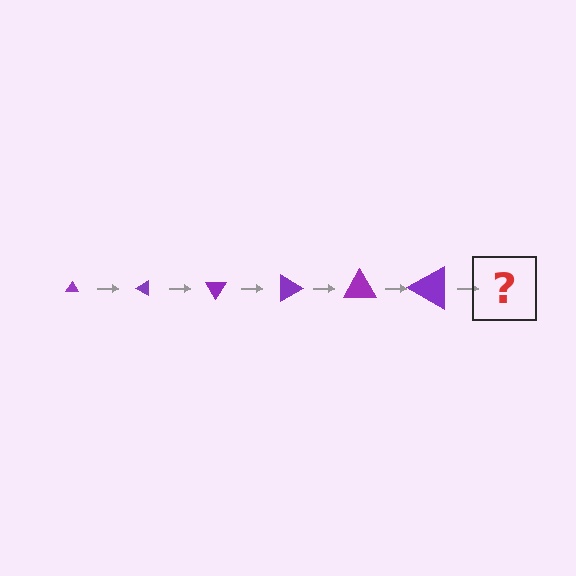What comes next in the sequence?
The next element should be a triangle, larger than the previous one and rotated 180 degrees from the start.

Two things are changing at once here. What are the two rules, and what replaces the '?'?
The two rules are that the triangle grows larger each step and it rotates 30 degrees each step. The '?' should be a triangle, larger than the previous one and rotated 180 degrees from the start.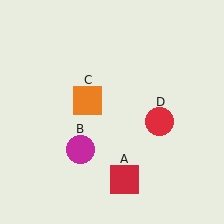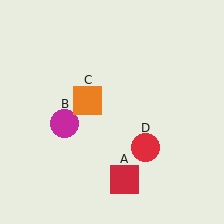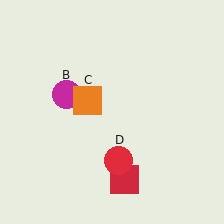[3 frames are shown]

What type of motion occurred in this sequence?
The magenta circle (object B), red circle (object D) rotated clockwise around the center of the scene.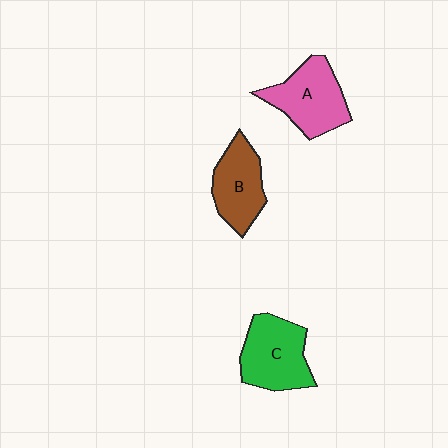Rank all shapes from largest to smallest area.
From largest to smallest: C (green), A (pink), B (brown).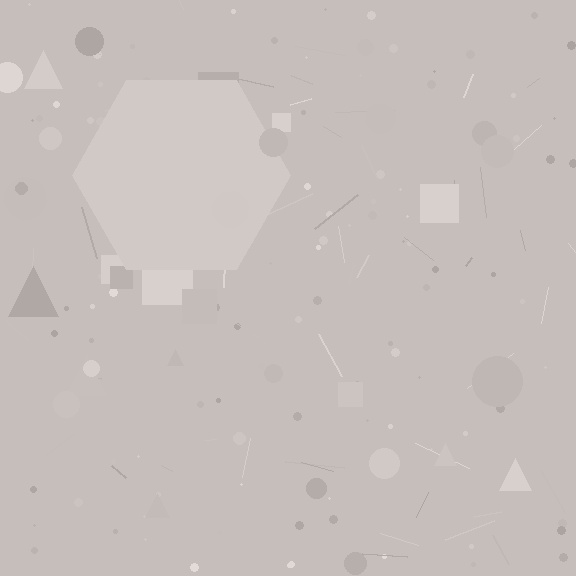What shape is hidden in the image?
A hexagon is hidden in the image.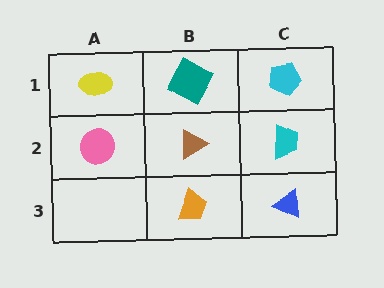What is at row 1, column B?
A teal square.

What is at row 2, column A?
A pink circle.